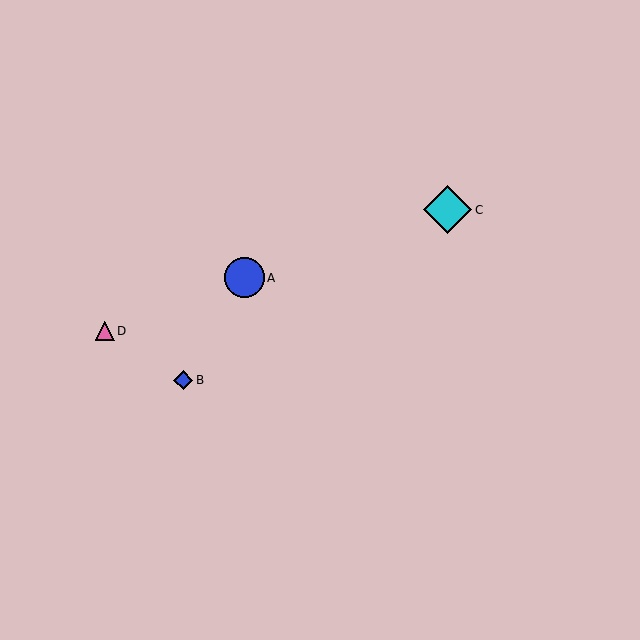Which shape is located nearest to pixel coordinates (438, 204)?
The cyan diamond (labeled C) at (448, 210) is nearest to that location.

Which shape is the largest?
The cyan diamond (labeled C) is the largest.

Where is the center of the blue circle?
The center of the blue circle is at (244, 278).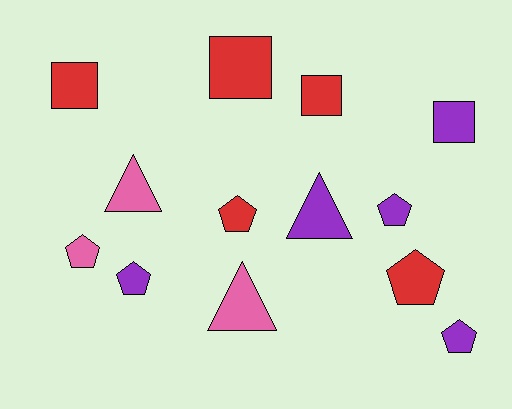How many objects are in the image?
There are 13 objects.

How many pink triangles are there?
There are 2 pink triangles.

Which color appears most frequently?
Purple, with 5 objects.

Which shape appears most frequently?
Pentagon, with 6 objects.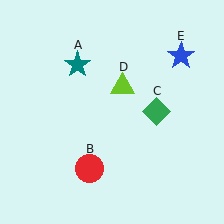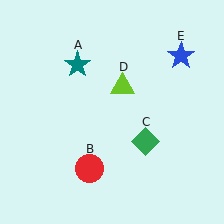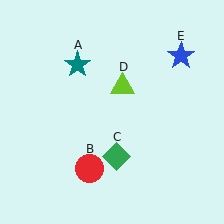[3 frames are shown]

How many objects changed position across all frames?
1 object changed position: green diamond (object C).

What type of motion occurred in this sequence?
The green diamond (object C) rotated clockwise around the center of the scene.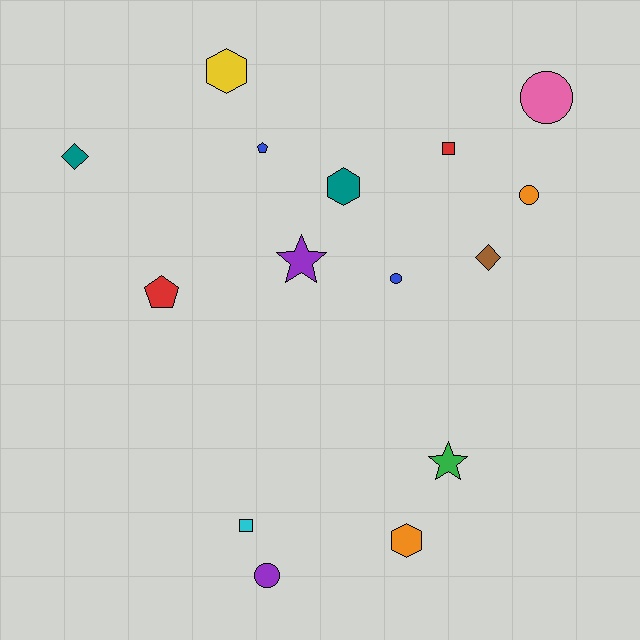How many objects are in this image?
There are 15 objects.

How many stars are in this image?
There are 2 stars.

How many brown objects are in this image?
There is 1 brown object.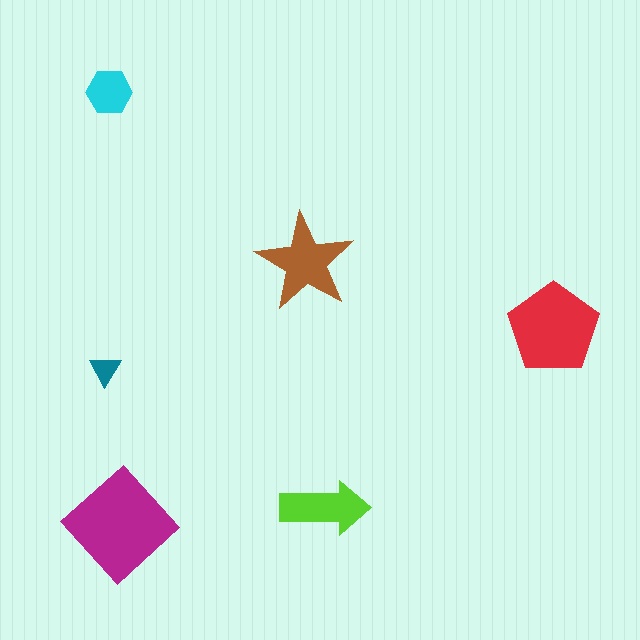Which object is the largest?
The magenta diamond.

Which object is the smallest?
The teal triangle.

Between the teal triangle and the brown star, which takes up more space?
The brown star.